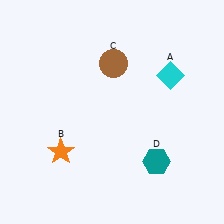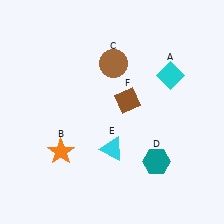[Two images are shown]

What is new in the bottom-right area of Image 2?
A cyan triangle (E) was added in the bottom-right area of Image 2.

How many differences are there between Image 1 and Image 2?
There are 2 differences between the two images.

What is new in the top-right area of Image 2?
A brown diamond (F) was added in the top-right area of Image 2.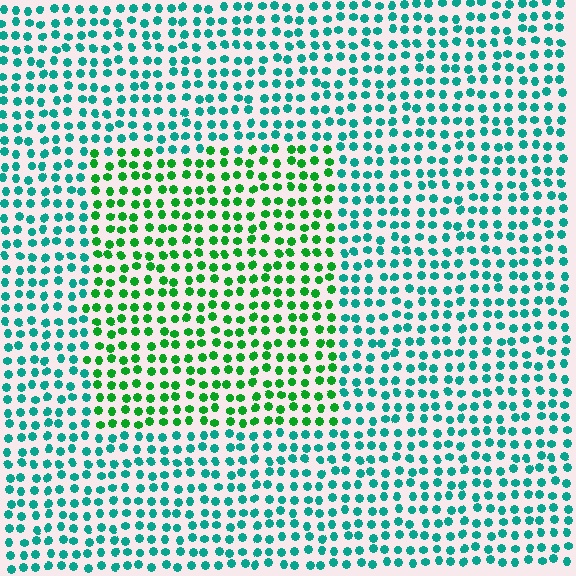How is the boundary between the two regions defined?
The boundary is defined purely by a slight shift in hue (about 42 degrees). Spacing, size, and orientation are identical on both sides.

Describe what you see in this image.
The image is filled with small teal elements in a uniform arrangement. A rectangle-shaped region is visible where the elements are tinted to a slightly different hue, forming a subtle color boundary.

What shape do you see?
I see a rectangle.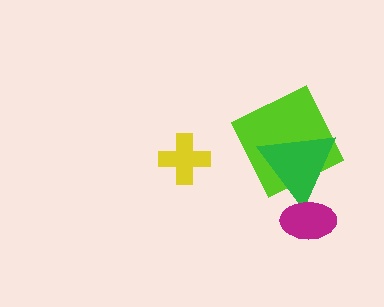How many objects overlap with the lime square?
1 object overlaps with the lime square.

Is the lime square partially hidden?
Yes, it is partially covered by another shape.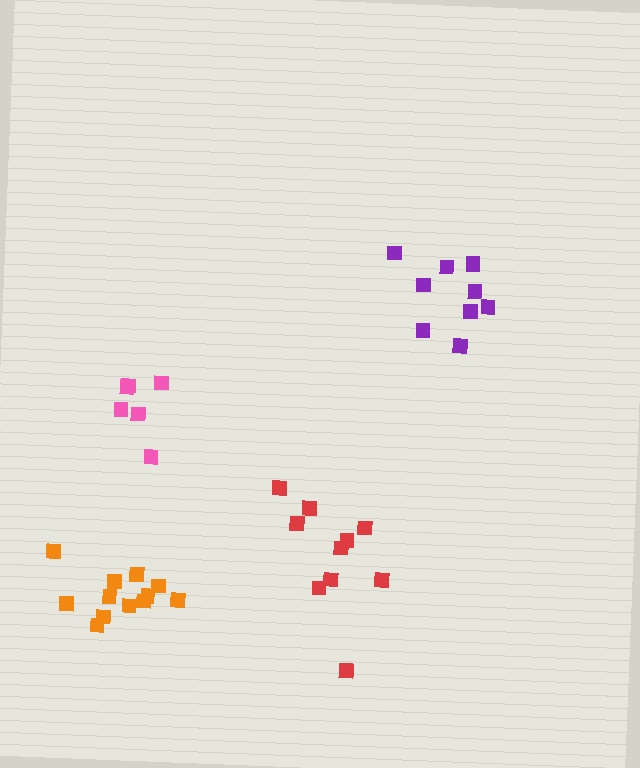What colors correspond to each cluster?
The clusters are colored: purple, orange, pink, red.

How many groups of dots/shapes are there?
There are 4 groups.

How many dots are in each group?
Group 1: 10 dots, Group 2: 12 dots, Group 3: 6 dots, Group 4: 10 dots (38 total).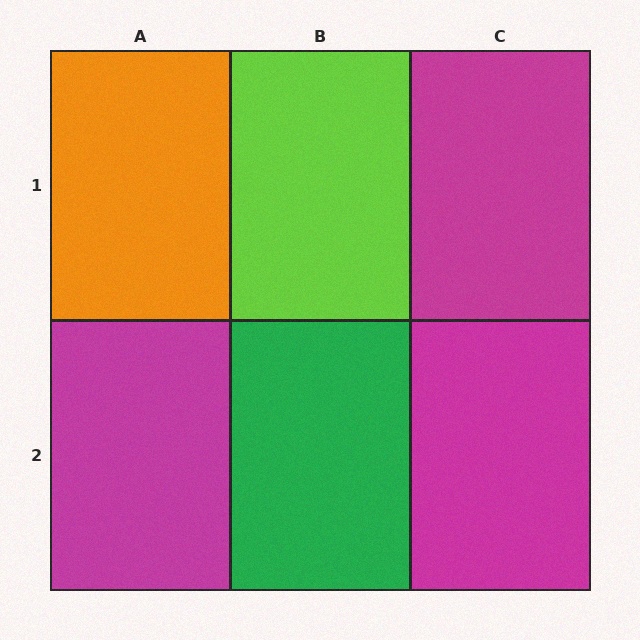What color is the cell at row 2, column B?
Green.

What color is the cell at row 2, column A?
Magenta.